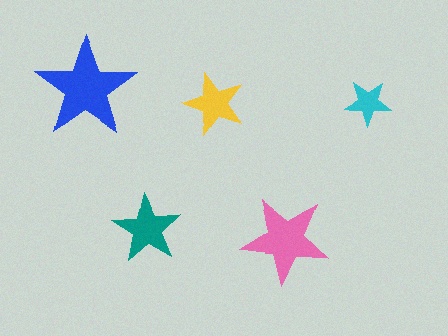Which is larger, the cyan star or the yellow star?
The yellow one.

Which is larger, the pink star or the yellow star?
The pink one.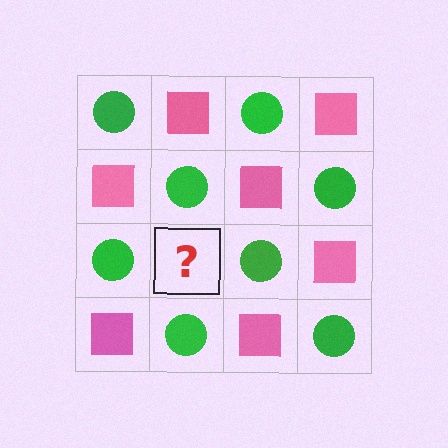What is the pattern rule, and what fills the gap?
The rule is that it alternates green circle and pink square in a checkerboard pattern. The gap should be filled with a pink square.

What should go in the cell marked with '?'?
The missing cell should contain a pink square.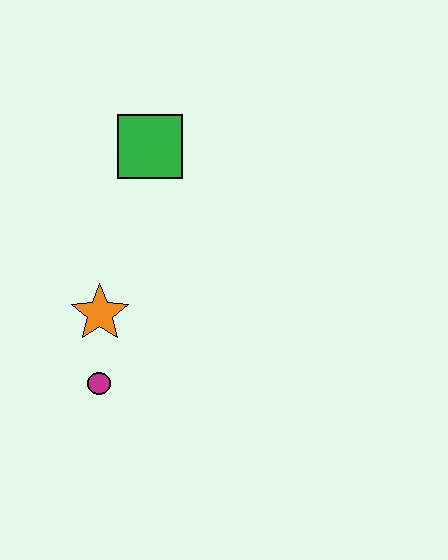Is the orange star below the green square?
Yes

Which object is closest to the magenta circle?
The orange star is closest to the magenta circle.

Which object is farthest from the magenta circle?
The green square is farthest from the magenta circle.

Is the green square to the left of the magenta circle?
No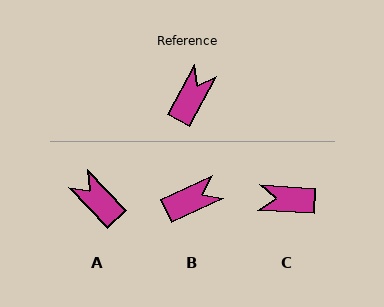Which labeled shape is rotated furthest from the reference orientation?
C, about 114 degrees away.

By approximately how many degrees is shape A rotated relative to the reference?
Approximately 71 degrees counter-clockwise.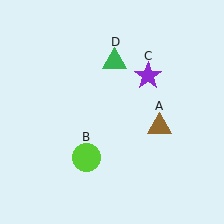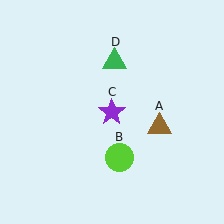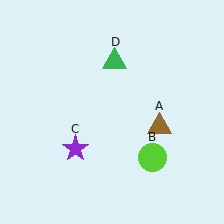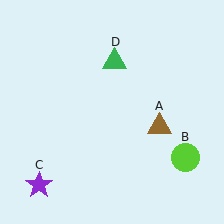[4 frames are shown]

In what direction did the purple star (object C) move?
The purple star (object C) moved down and to the left.